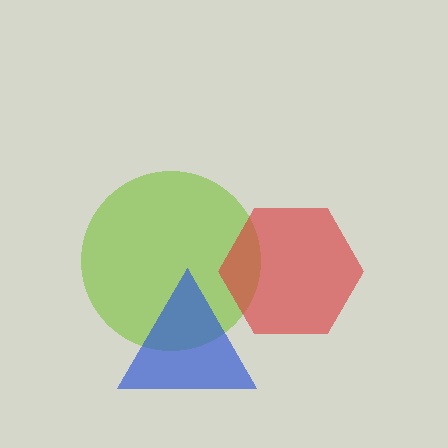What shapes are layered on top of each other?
The layered shapes are: a lime circle, a red hexagon, a blue triangle.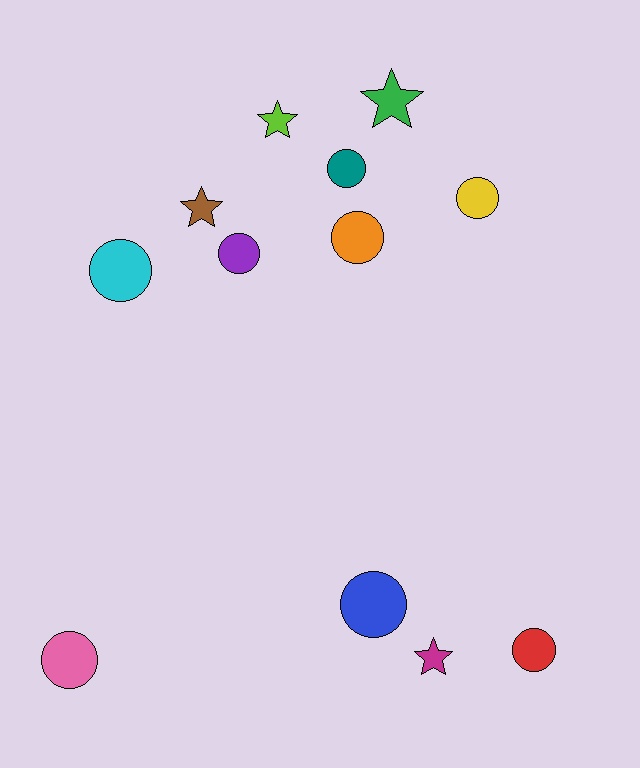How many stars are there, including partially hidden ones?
There are 4 stars.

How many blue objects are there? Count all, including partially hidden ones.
There is 1 blue object.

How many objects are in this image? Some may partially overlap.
There are 12 objects.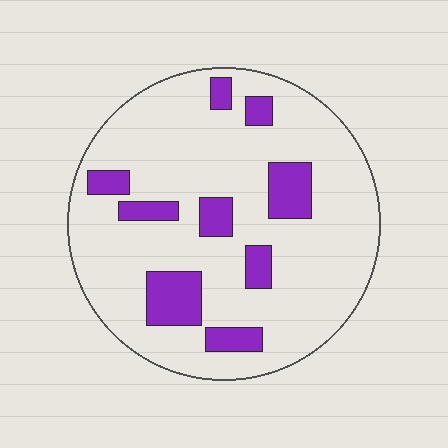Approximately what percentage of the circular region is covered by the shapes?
Approximately 15%.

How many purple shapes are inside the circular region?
9.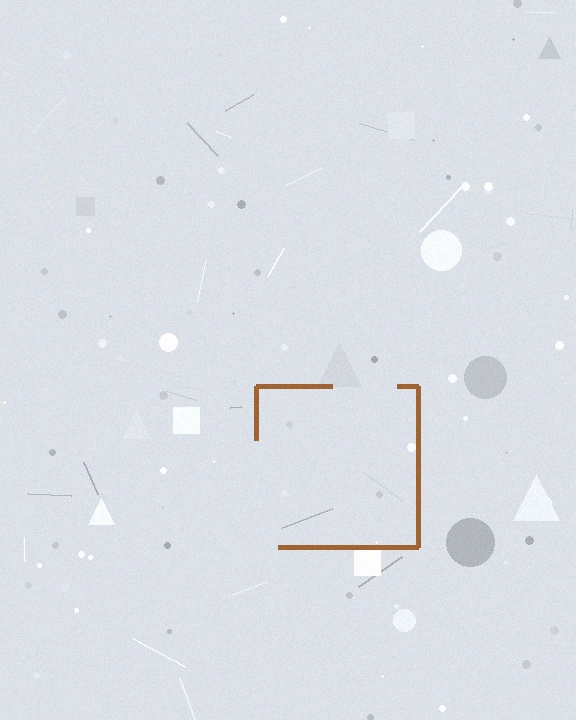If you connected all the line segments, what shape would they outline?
They would outline a square.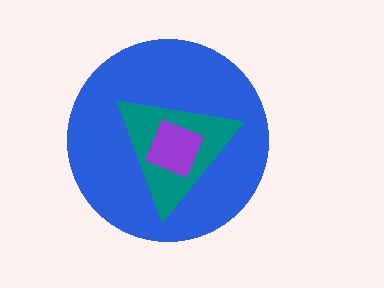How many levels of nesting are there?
3.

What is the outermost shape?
The blue circle.